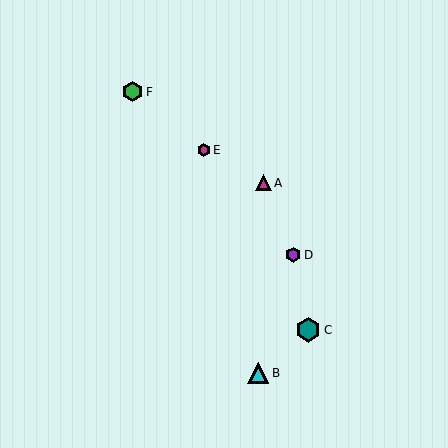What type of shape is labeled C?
Shape C is a teal hexagon.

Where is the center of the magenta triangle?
The center of the magenta triangle is at (263, 183).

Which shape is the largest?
The teal hexagon (labeled C) is the largest.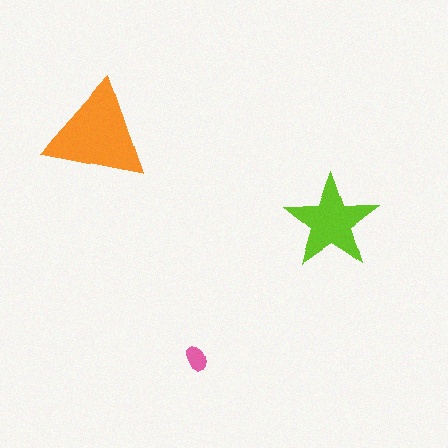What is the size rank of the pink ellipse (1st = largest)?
3rd.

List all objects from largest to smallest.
The orange triangle, the lime star, the pink ellipse.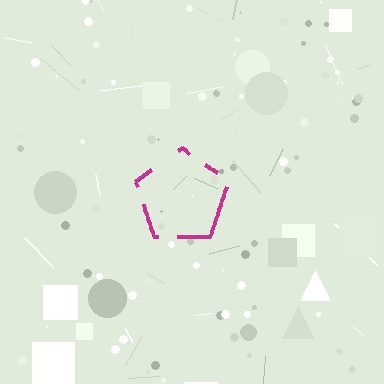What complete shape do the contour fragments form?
The contour fragments form a pentagon.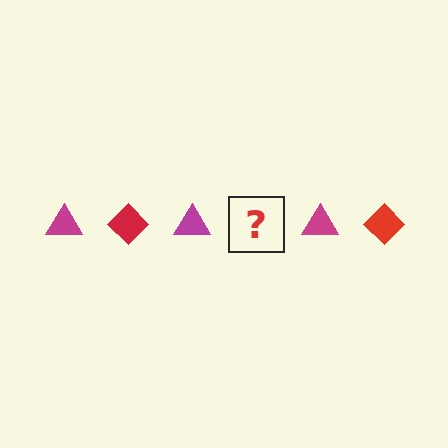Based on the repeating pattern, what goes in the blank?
The blank should be a red diamond.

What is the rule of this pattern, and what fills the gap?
The rule is that the pattern alternates between magenta triangle and red diamond. The gap should be filled with a red diamond.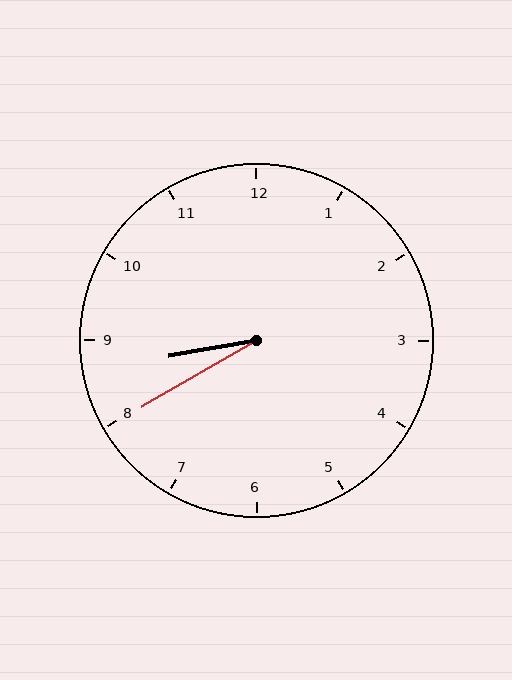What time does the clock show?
8:40.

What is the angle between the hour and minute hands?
Approximately 20 degrees.